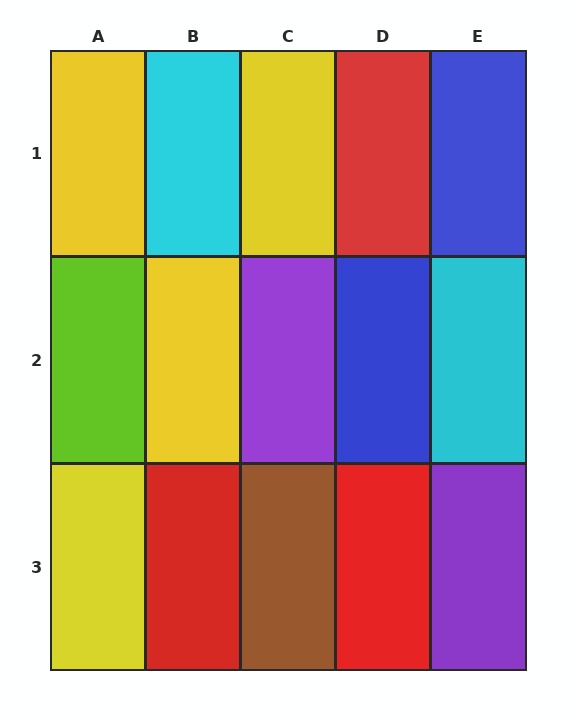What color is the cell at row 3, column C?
Brown.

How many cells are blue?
2 cells are blue.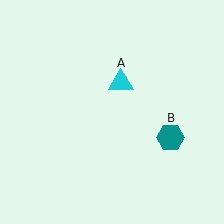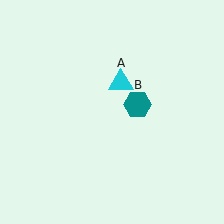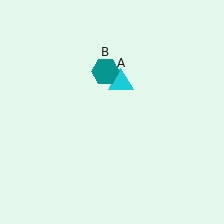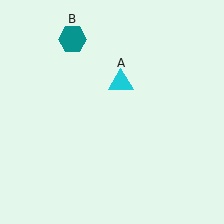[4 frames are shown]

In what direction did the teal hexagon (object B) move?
The teal hexagon (object B) moved up and to the left.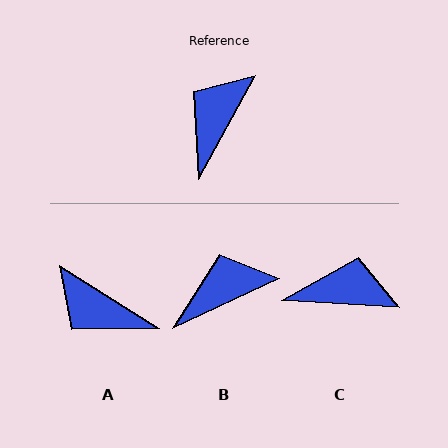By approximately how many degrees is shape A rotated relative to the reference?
Approximately 87 degrees counter-clockwise.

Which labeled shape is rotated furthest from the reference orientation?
A, about 87 degrees away.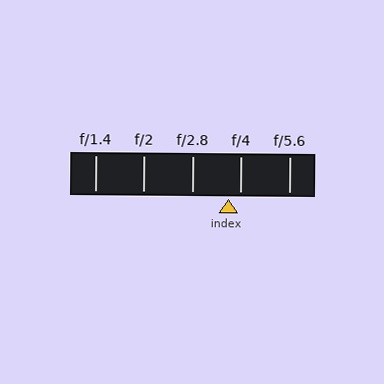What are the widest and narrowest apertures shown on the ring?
The widest aperture shown is f/1.4 and the narrowest is f/5.6.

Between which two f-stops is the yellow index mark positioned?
The index mark is between f/2.8 and f/4.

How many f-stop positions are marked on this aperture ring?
There are 5 f-stop positions marked.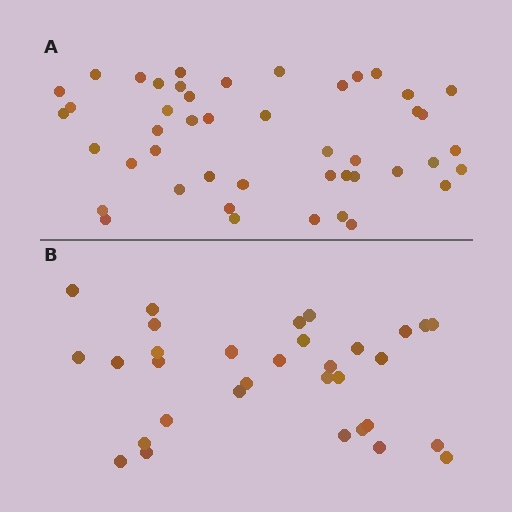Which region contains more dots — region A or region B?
Region A (the top region) has more dots.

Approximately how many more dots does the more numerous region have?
Region A has approximately 15 more dots than region B.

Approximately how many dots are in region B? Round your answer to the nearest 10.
About 30 dots. (The exact count is 32, which rounds to 30.)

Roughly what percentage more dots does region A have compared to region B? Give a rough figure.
About 45% more.